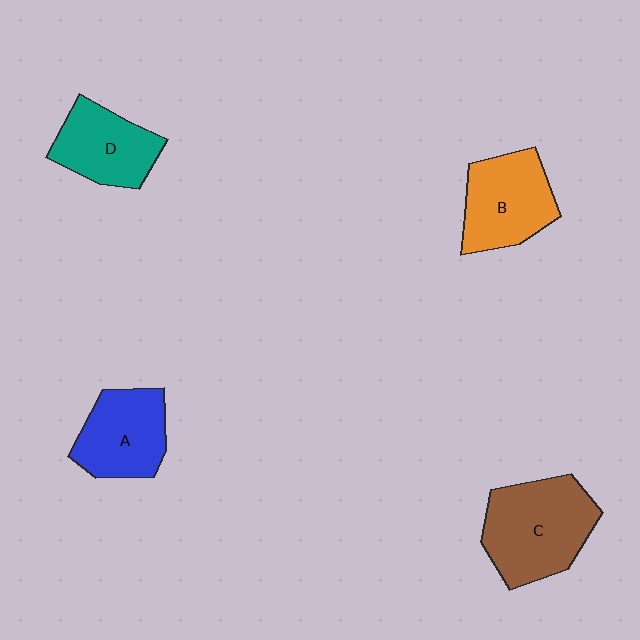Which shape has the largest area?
Shape C (brown).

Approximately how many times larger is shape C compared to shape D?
Approximately 1.4 times.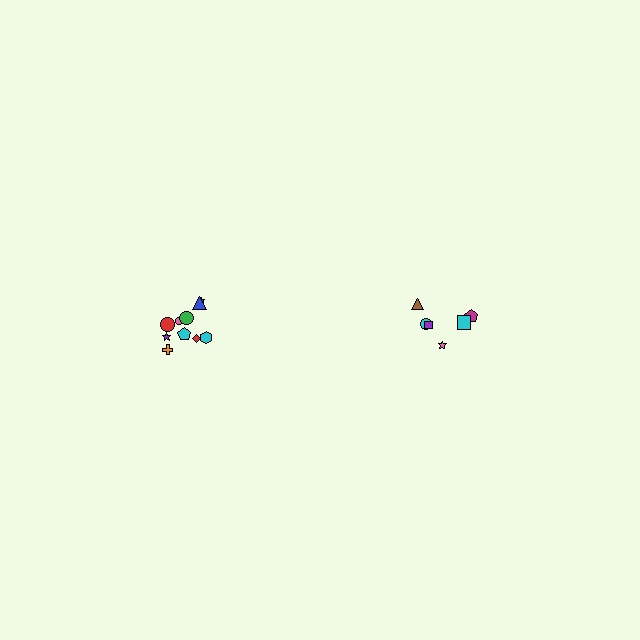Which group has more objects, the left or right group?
The left group.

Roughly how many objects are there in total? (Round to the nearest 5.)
Roughly 15 objects in total.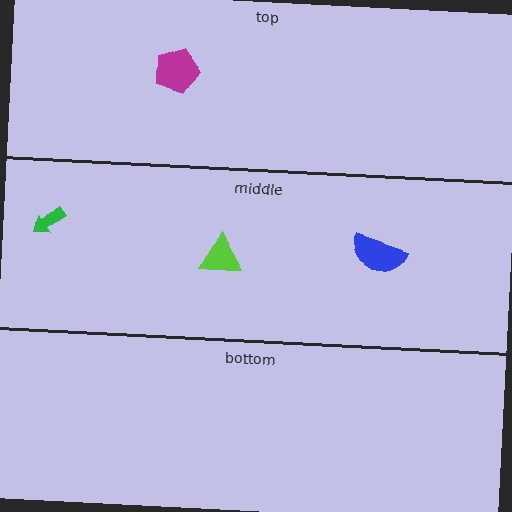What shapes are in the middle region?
The green arrow, the blue semicircle, the lime triangle.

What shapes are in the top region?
The magenta pentagon.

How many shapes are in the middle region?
3.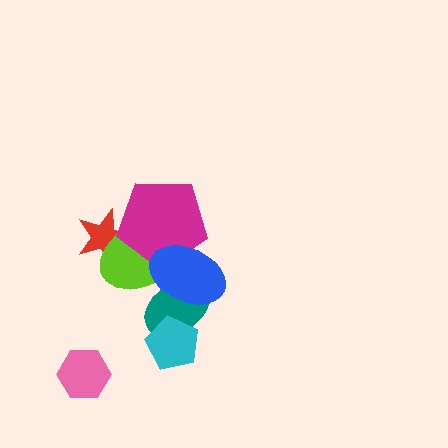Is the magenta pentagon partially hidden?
Yes, it is partially covered by another shape.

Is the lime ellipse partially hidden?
Yes, it is partially covered by another shape.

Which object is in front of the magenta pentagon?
The blue ellipse is in front of the magenta pentagon.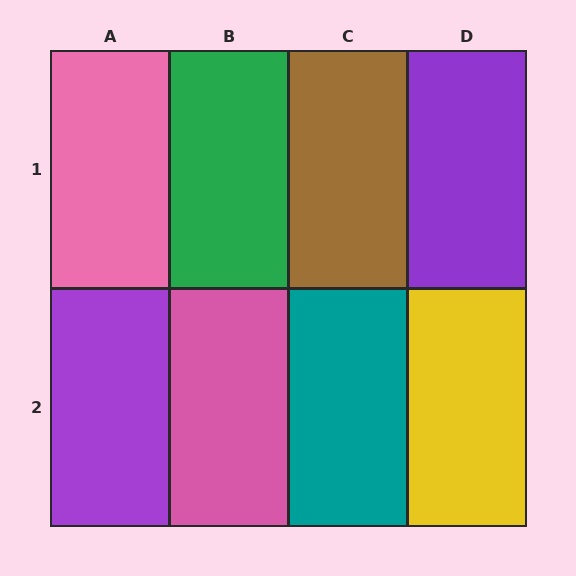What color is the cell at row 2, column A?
Purple.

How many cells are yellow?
1 cell is yellow.